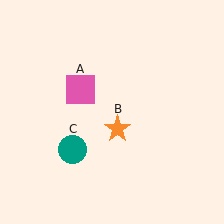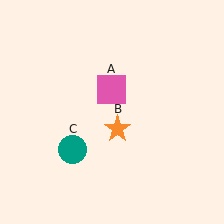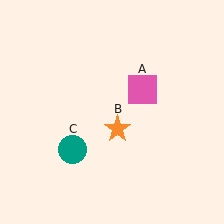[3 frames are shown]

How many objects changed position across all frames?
1 object changed position: pink square (object A).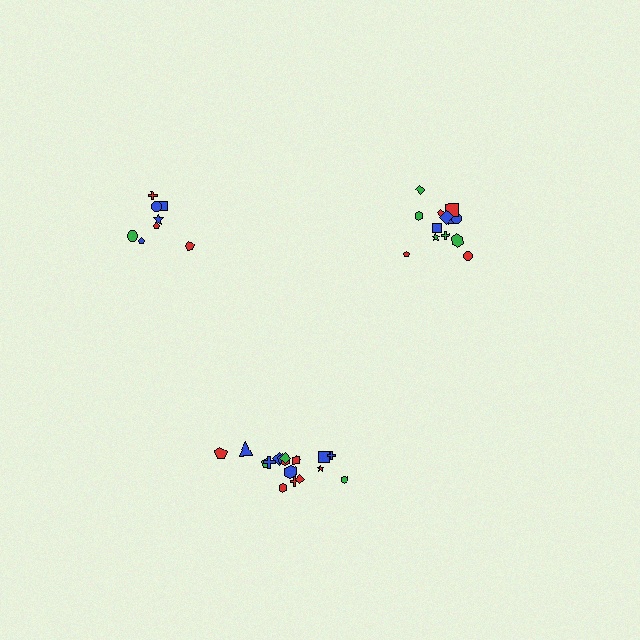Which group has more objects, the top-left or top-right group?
The top-right group.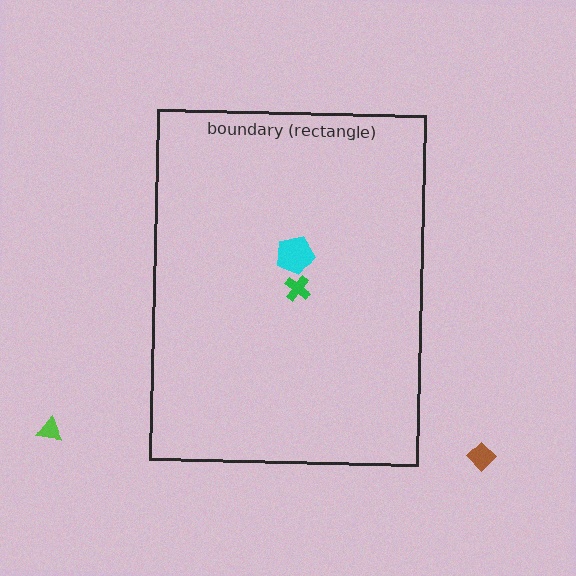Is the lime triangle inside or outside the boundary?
Outside.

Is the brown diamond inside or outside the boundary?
Outside.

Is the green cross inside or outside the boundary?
Inside.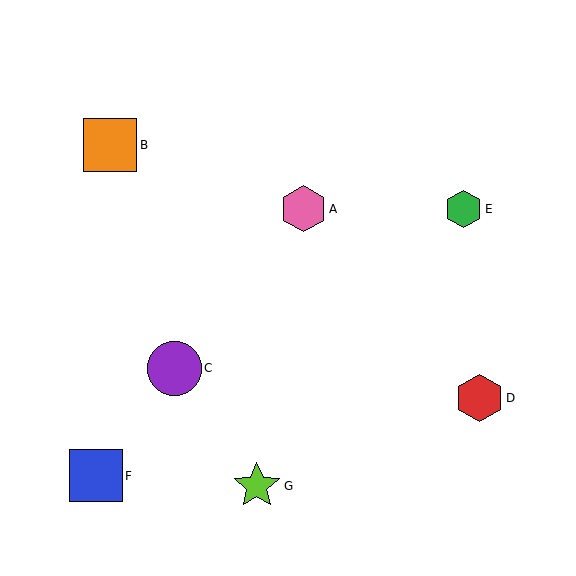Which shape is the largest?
The purple circle (labeled C) is the largest.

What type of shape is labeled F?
Shape F is a blue square.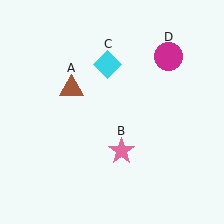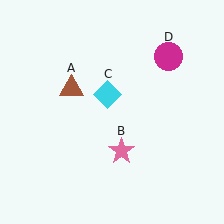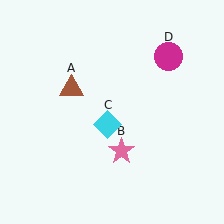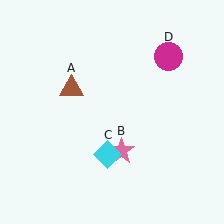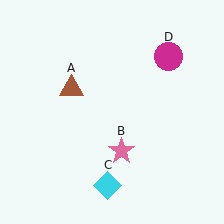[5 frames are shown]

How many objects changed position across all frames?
1 object changed position: cyan diamond (object C).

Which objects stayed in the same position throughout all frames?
Brown triangle (object A) and pink star (object B) and magenta circle (object D) remained stationary.